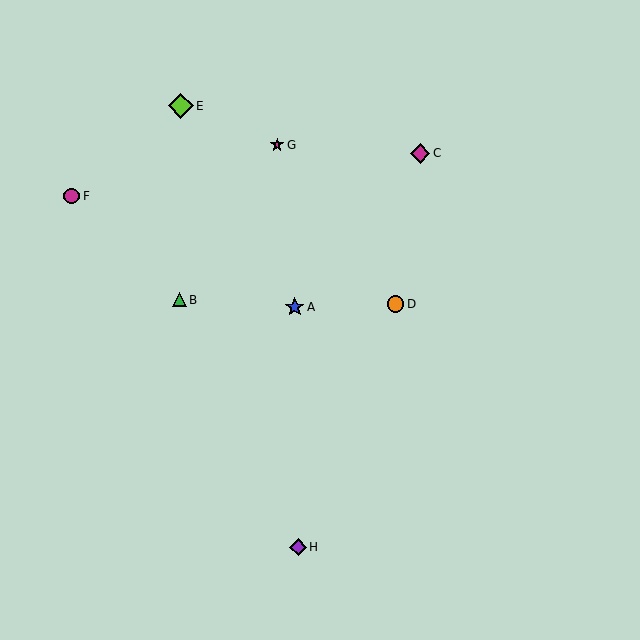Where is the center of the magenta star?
The center of the magenta star is at (277, 145).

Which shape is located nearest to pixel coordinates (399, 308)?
The orange circle (labeled D) at (396, 304) is nearest to that location.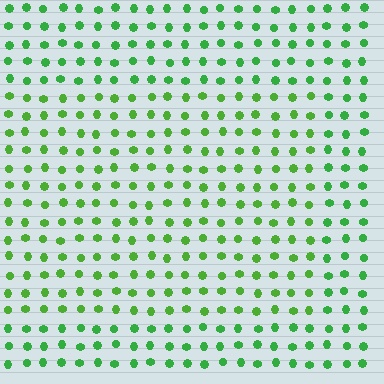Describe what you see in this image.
The image is filled with small green elements in a uniform arrangement. A rectangle-shaped region is visible where the elements are tinted to a slightly different hue, forming a subtle color boundary.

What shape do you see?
I see a rectangle.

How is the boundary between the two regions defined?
The boundary is defined purely by a slight shift in hue (about 19 degrees). Spacing, size, and orientation are identical on both sides.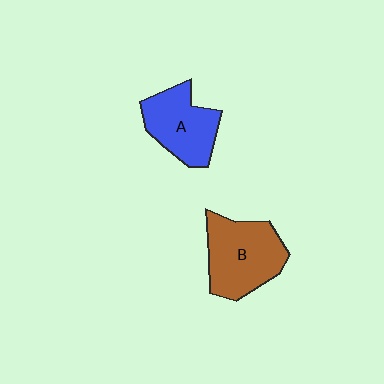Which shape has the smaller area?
Shape A (blue).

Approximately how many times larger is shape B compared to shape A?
Approximately 1.2 times.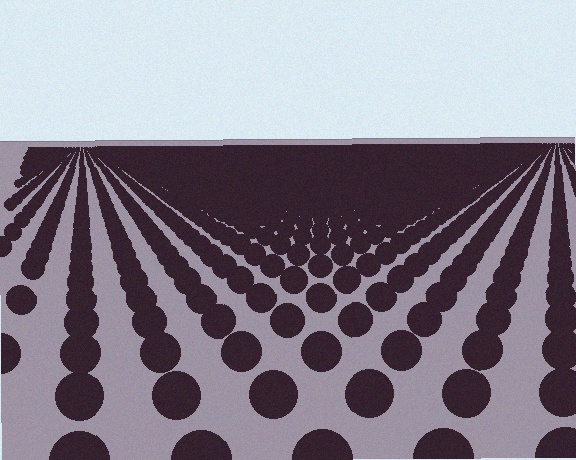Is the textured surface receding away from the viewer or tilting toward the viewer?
The surface is receding away from the viewer. Texture elements get smaller and denser toward the top.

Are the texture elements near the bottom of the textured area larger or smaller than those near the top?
Larger. Near the bottom, elements are closer to the viewer and appear at a bigger on-screen size.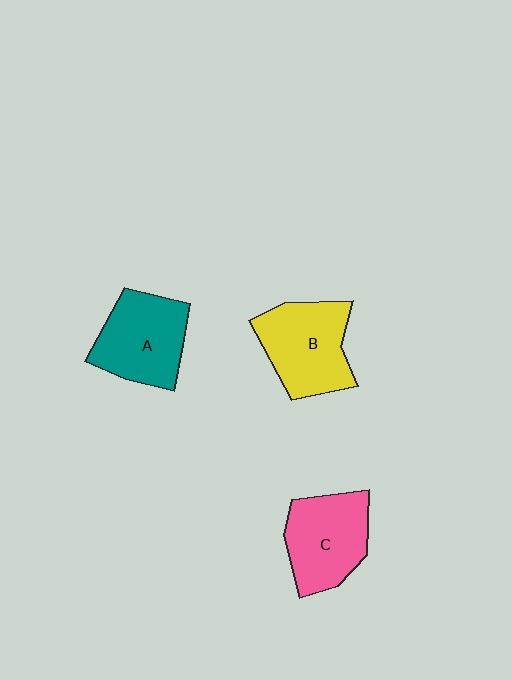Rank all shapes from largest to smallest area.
From largest to smallest: B (yellow), A (teal), C (pink).